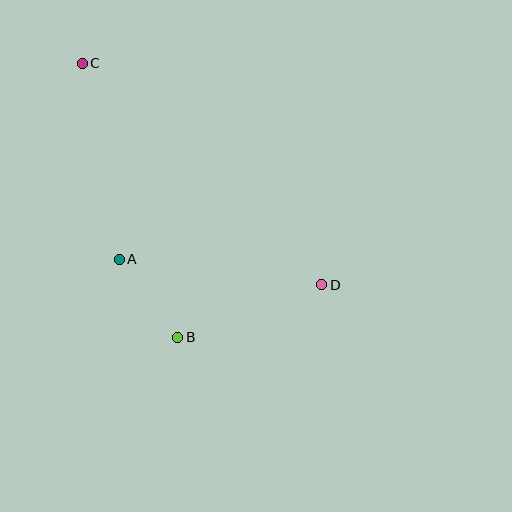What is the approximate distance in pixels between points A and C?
The distance between A and C is approximately 200 pixels.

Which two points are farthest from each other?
Points C and D are farthest from each other.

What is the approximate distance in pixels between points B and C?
The distance between B and C is approximately 290 pixels.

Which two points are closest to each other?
Points A and B are closest to each other.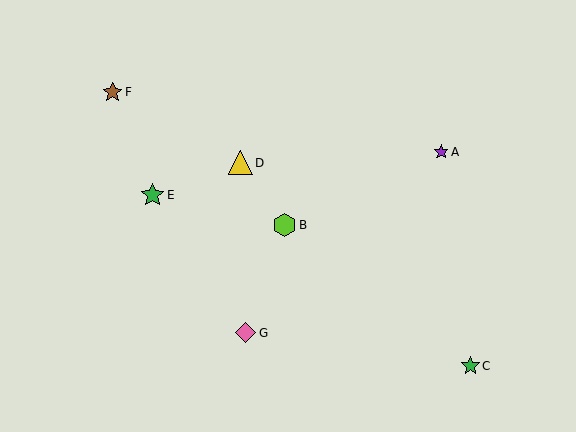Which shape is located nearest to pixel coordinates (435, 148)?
The purple star (labeled A) at (441, 152) is nearest to that location.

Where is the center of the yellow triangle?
The center of the yellow triangle is at (240, 163).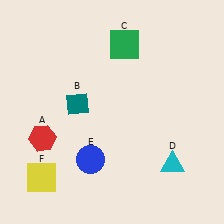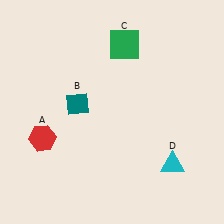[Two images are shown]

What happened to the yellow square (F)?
The yellow square (F) was removed in Image 2. It was in the bottom-left area of Image 1.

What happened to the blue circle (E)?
The blue circle (E) was removed in Image 2. It was in the bottom-left area of Image 1.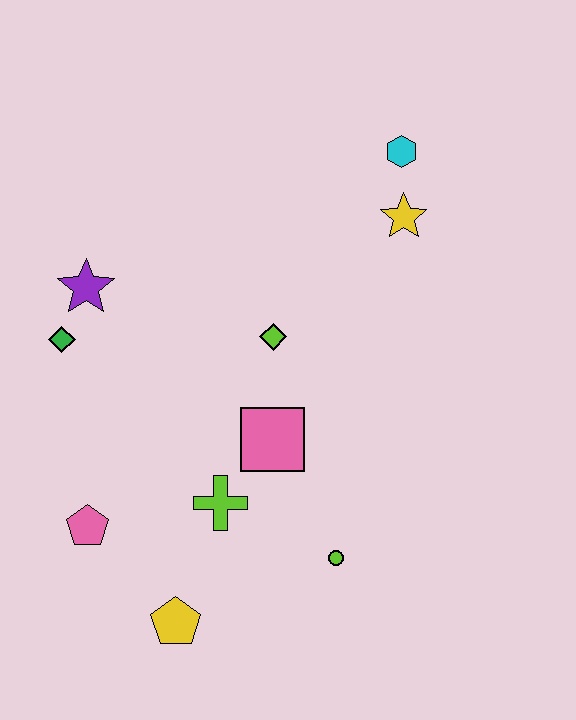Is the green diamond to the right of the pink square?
No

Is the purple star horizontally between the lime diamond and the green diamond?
Yes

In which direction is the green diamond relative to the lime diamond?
The green diamond is to the left of the lime diamond.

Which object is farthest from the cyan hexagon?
The yellow pentagon is farthest from the cyan hexagon.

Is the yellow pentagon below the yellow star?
Yes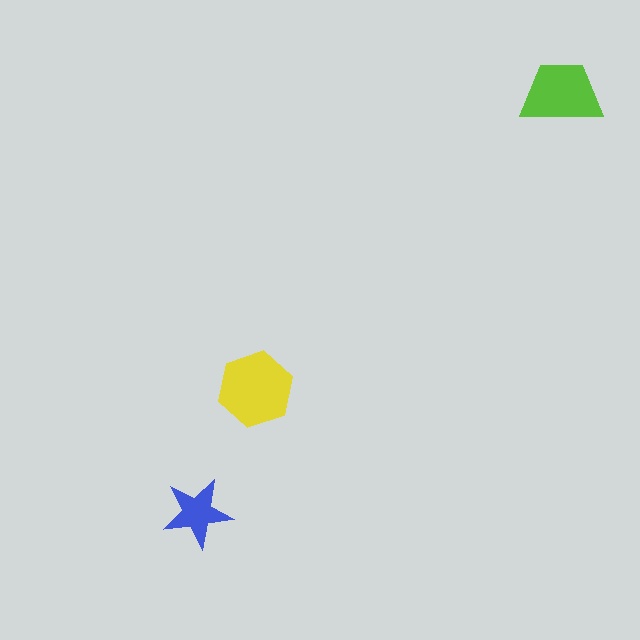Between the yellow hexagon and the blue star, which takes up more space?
The yellow hexagon.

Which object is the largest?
The yellow hexagon.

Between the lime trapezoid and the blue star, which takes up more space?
The lime trapezoid.